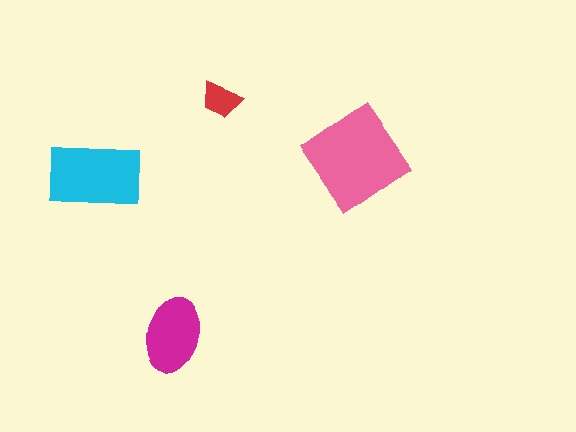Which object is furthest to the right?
The pink diamond is rightmost.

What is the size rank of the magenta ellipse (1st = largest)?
3rd.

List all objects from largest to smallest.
The pink diamond, the cyan rectangle, the magenta ellipse, the red trapezoid.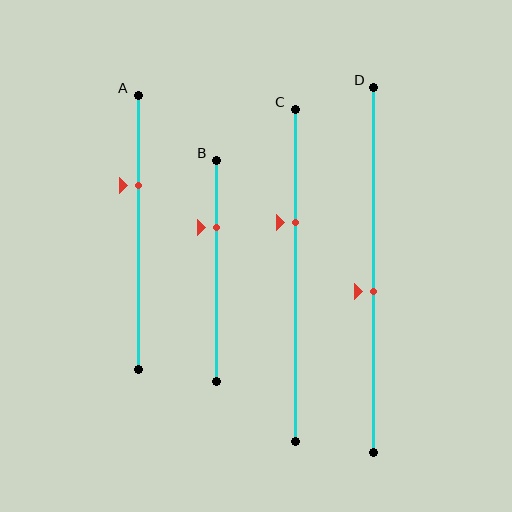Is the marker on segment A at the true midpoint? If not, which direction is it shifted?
No, the marker on segment A is shifted upward by about 17% of the segment length.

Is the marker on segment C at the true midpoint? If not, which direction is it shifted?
No, the marker on segment C is shifted upward by about 16% of the segment length.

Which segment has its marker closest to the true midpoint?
Segment D has its marker closest to the true midpoint.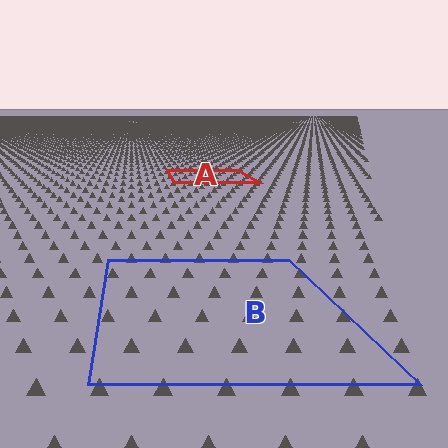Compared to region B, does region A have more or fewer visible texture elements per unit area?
Region A has more texture elements per unit area — they are packed more densely because it is farther away.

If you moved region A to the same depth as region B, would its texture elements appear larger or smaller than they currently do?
They would appear larger. At a closer depth, the same texture elements are projected at a bigger on-screen size.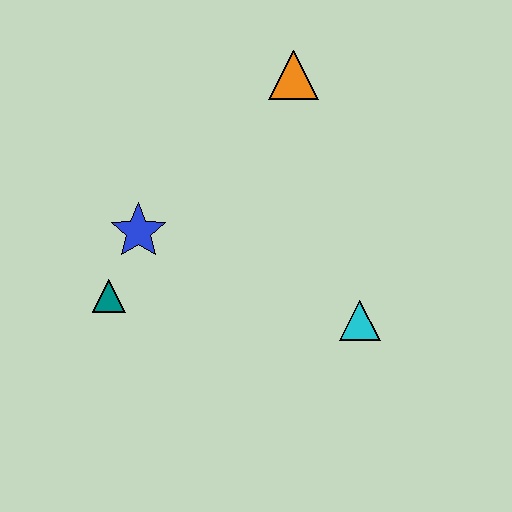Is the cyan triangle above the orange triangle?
No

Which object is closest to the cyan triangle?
The blue star is closest to the cyan triangle.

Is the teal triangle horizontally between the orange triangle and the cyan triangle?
No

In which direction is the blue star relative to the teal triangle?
The blue star is above the teal triangle.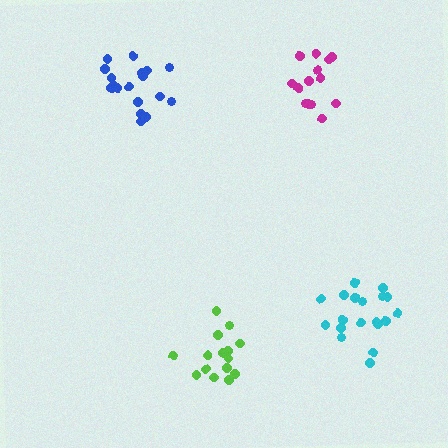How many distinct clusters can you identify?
There are 4 distinct clusters.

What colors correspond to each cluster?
The clusters are colored: magenta, lime, blue, cyan.